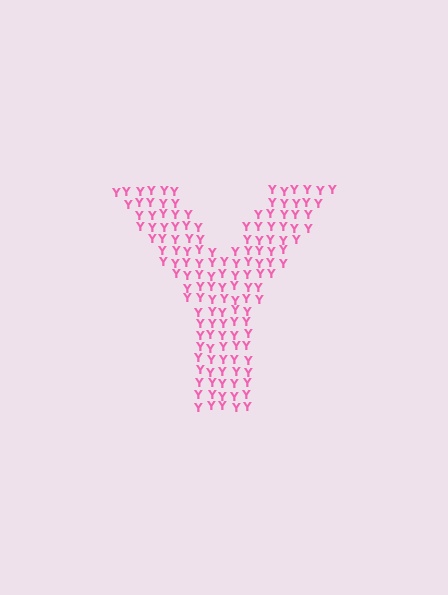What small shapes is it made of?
It is made of small letter Y's.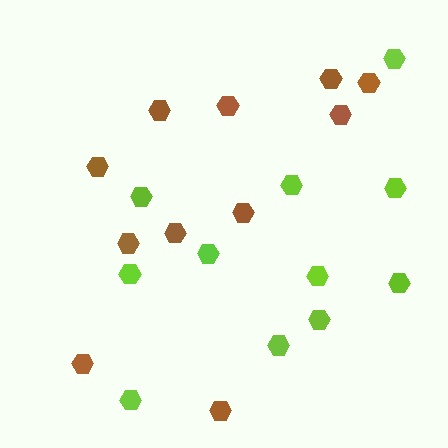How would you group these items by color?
There are 2 groups: one group of lime hexagons (11) and one group of brown hexagons (11).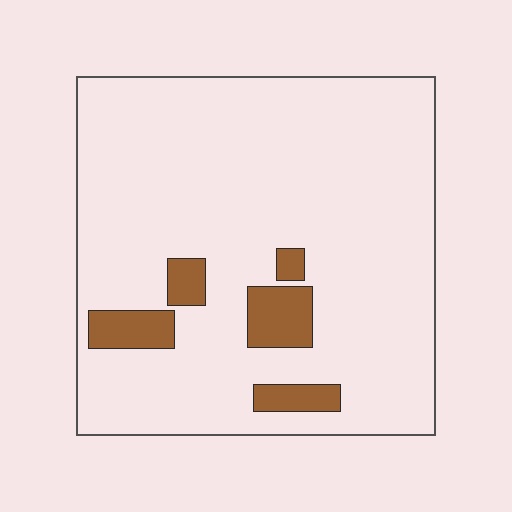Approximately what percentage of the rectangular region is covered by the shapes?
Approximately 10%.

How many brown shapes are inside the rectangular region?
5.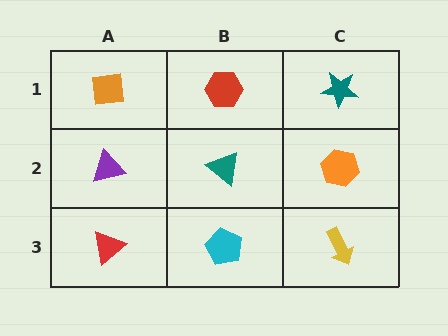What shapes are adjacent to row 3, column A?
A purple triangle (row 2, column A), a cyan pentagon (row 3, column B).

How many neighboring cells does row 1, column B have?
3.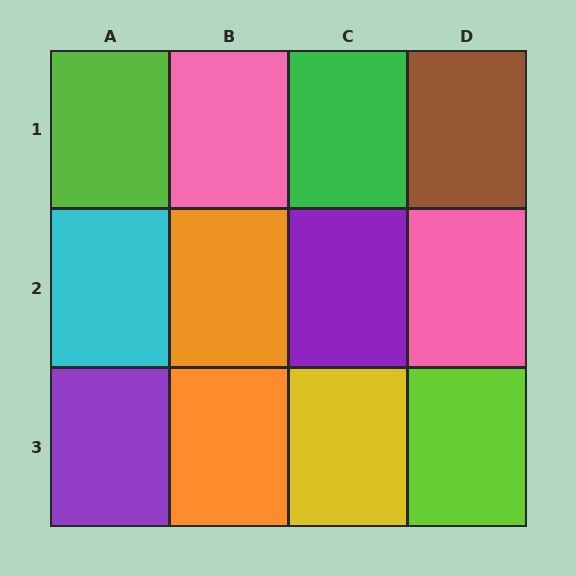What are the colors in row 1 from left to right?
Lime, pink, green, brown.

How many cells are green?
1 cell is green.